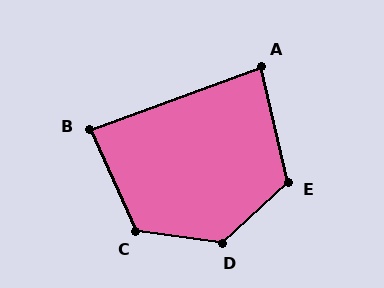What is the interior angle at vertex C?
Approximately 123 degrees (obtuse).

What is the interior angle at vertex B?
Approximately 85 degrees (approximately right).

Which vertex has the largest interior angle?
D, at approximately 130 degrees.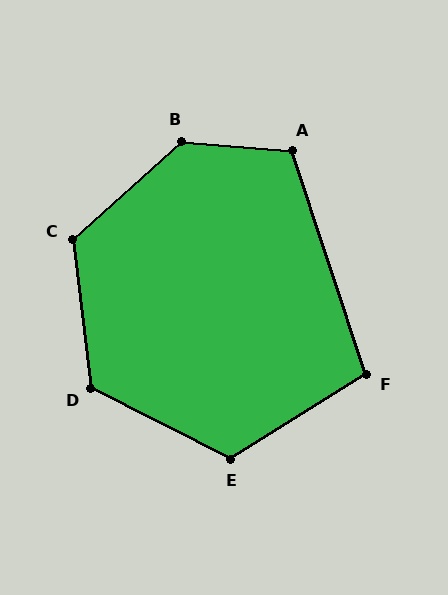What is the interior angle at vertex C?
Approximately 126 degrees (obtuse).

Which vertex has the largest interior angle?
B, at approximately 133 degrees.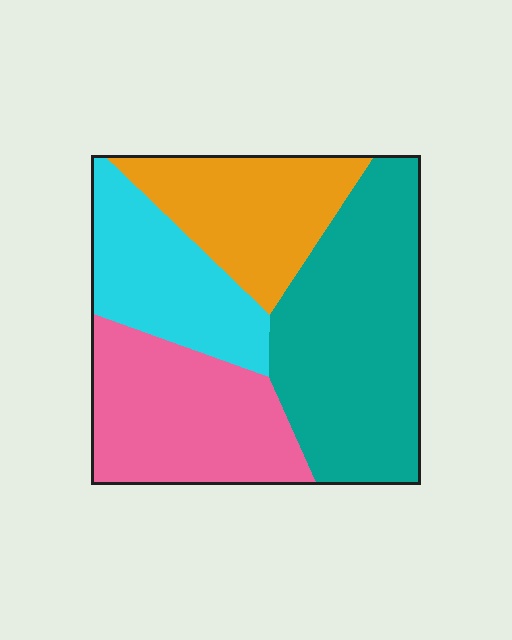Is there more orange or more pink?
Pink.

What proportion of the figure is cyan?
Cyan takes up less than a quarter of the figure.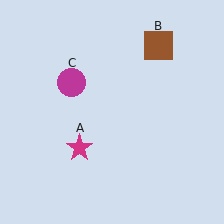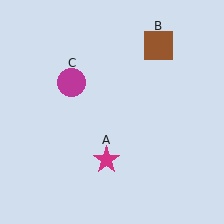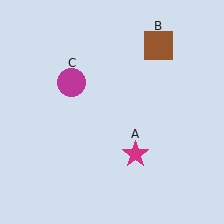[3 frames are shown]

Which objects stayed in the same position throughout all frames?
Brown square (object B) and magenta circle (object C) remained stationary.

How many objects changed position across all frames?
1 object changed position: magenta star (object A).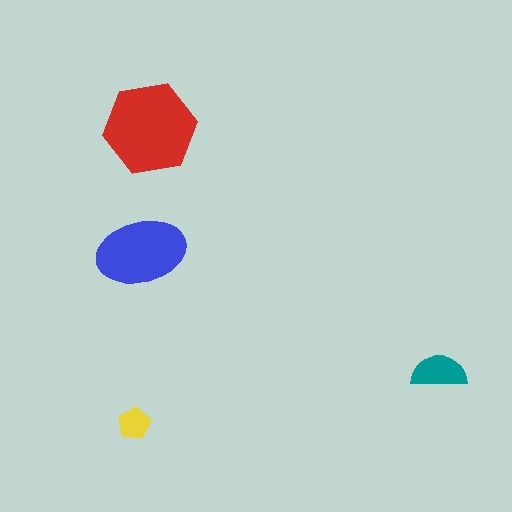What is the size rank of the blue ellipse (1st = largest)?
2nd.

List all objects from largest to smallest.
The red hexagon, the blue ellipse, the teal semicircle, the yellow pentagon.